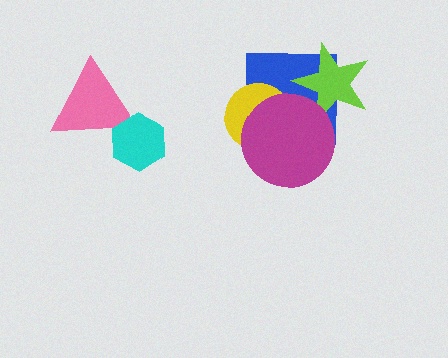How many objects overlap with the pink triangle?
1 object overlaps with the pink triangle.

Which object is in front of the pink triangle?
The cyan hexagon is in front of the pink triangle.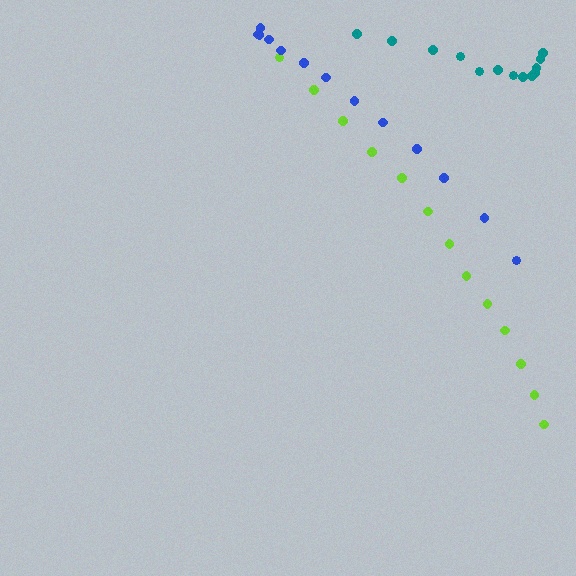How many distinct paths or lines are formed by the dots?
There are 3 distinct paths.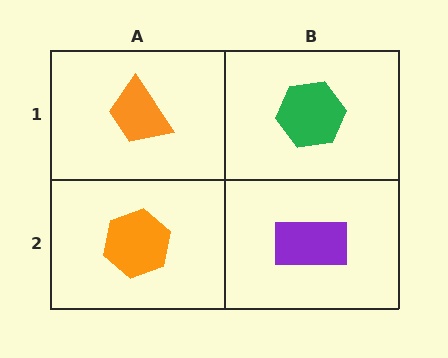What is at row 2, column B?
A purple rectangle.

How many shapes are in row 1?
2 shapes.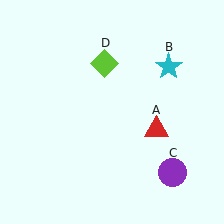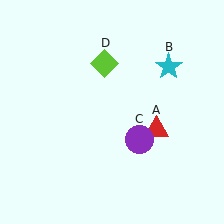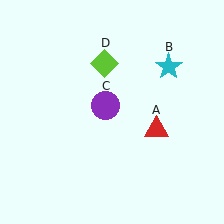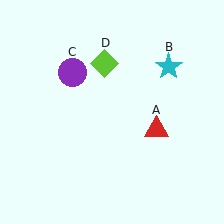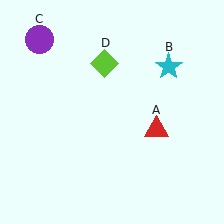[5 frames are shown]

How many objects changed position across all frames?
1 object changed position: purple circle (object C).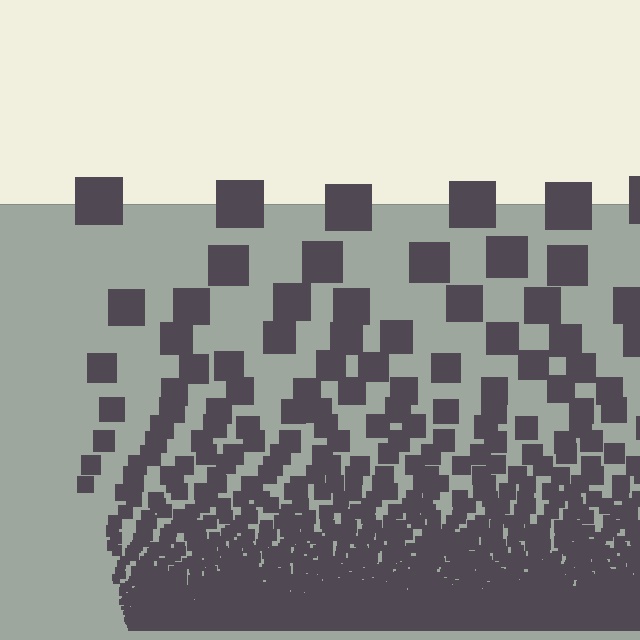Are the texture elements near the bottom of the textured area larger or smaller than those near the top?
Smaller. The gradient is inverted — elements near the bottom are smaller and denser.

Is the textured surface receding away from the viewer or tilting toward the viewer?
The surface appears to tilt toward the viewer. Texture elements get larger and sparser toward the top.